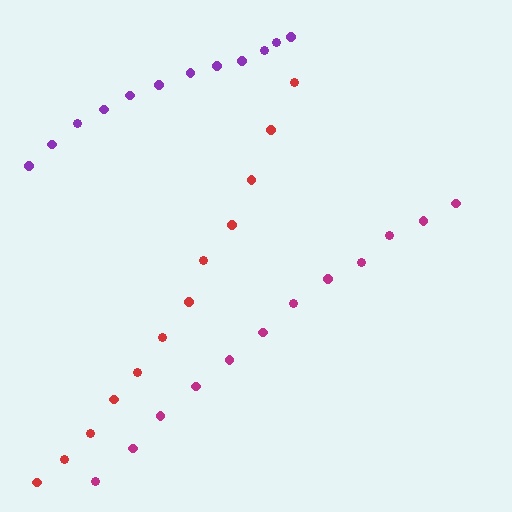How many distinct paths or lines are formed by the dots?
There are 3 distinct paths.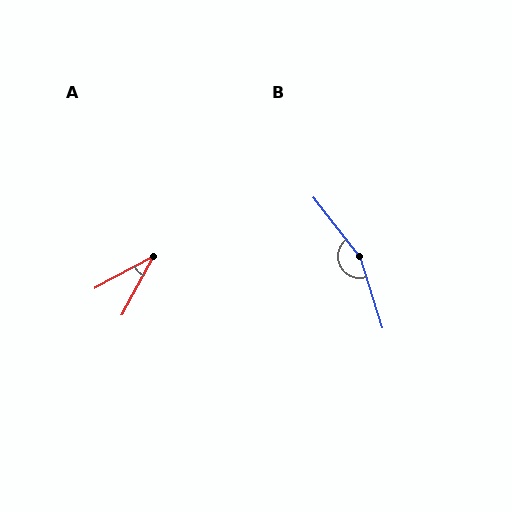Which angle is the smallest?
A, at approximately 34 degrees.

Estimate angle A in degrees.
Approximately 34 degrees.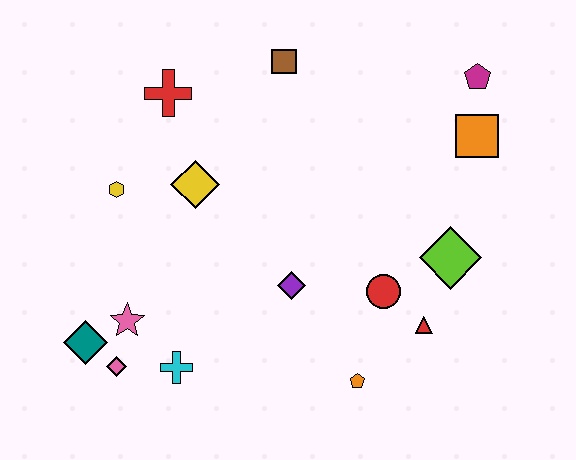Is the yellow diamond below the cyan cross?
No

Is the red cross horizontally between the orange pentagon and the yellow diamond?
No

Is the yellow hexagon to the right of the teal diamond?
Yes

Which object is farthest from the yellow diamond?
The magenta pentagon is farthest from the yellow diamond.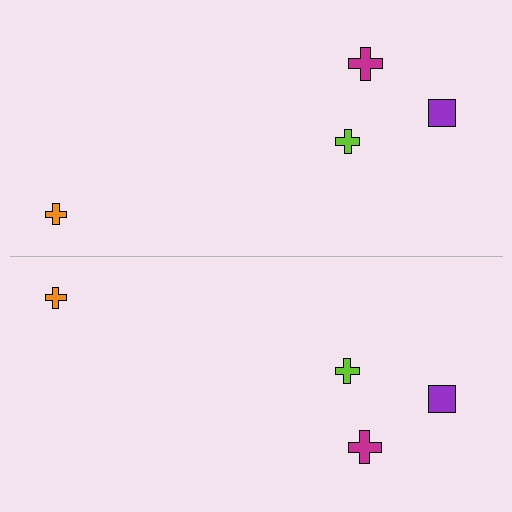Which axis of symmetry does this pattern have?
The pattern has a horizontal axis of symmetry running through the center of the image.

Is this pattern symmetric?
Yes, this pattern has bilateral (reflection) symmetry.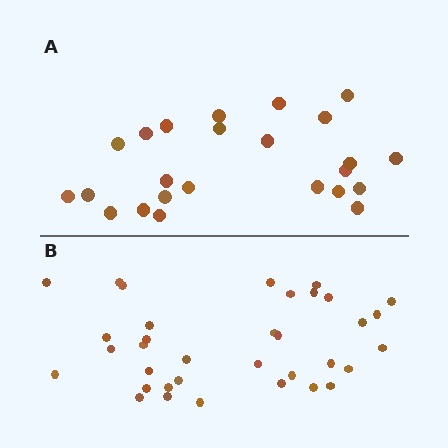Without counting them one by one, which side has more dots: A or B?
Region B (the bottom region) has more dots.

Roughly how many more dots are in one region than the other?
Region B has roughly 12 or so more dots than region A.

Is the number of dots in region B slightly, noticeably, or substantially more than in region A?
Region B has substantially more. The ratio is roughly 1.5 to 1.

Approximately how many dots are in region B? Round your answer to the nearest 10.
About 40 dots. (The exact count is 35, which rounds to 40.)